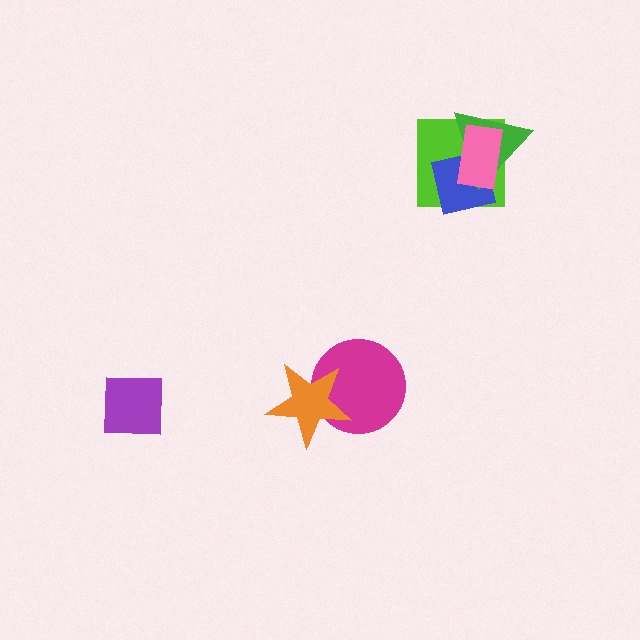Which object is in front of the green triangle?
The pink rectangle is in front of the green triangle.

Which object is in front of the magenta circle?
The orange star is in front of the magenta circle.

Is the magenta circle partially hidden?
Yes, it is partially covered by another shape.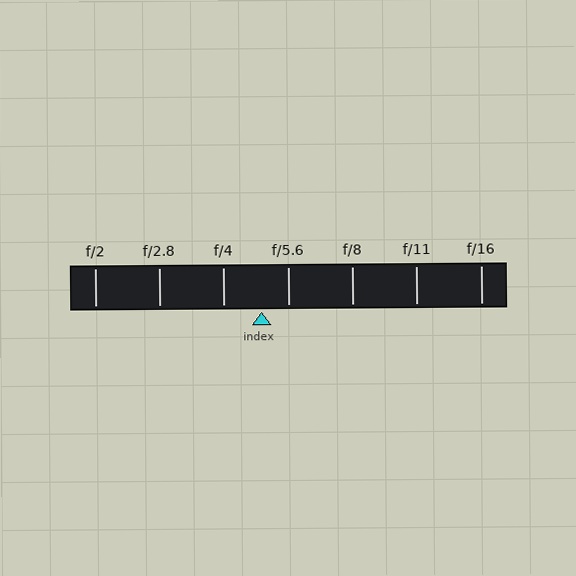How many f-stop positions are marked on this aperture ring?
There are 7 f-stop positions marked.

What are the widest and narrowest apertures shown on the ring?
The widest aperture shown is f/2 and the narrowest is f/16.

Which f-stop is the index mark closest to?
The index mark is closest to f/5.6.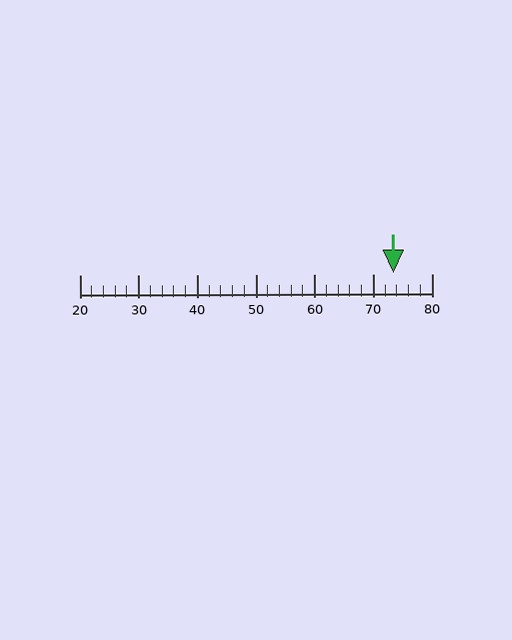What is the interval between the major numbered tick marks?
The major tick marks are spaced 10 units apart.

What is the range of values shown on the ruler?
The ruler shows values from 20 to 80.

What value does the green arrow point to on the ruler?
The green arrow points to approximately 74.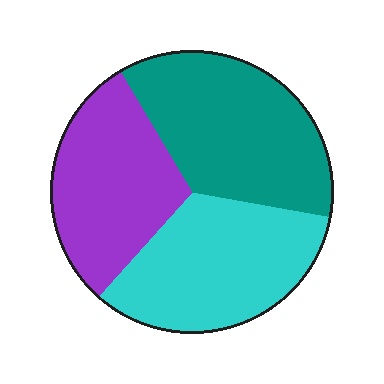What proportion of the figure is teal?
Teal covers 36% of the figure.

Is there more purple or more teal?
Teal.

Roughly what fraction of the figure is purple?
Purple takes up between a quarter and a half of the figure.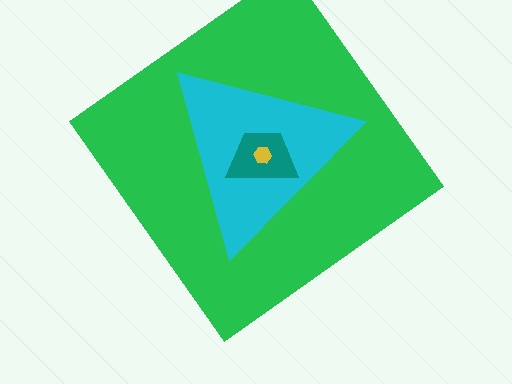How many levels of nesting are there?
4.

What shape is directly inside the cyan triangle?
The teal trapezoid.